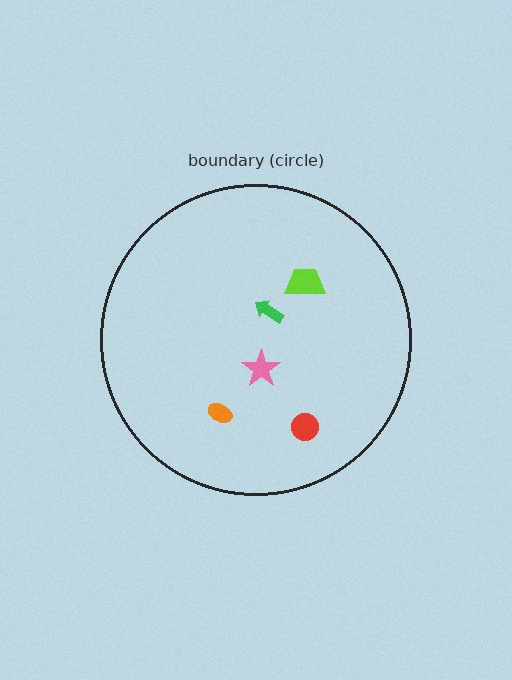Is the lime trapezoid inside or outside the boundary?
Inside.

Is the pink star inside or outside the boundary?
Inside.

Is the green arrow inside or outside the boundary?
Inside.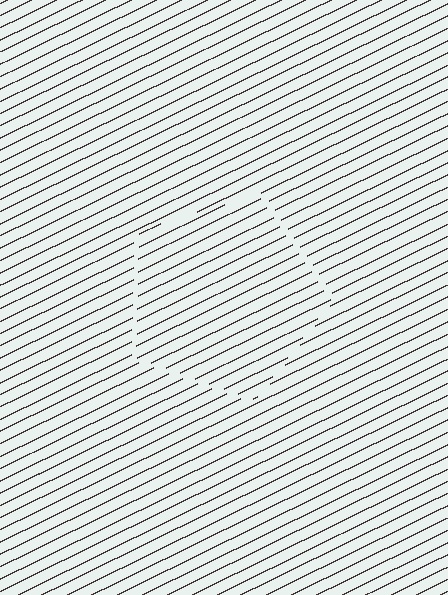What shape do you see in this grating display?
An illusory pentagon. The interior of the shape contains the same grating, shifted by half a period — the contour is defined by the phase discontinuity where line-ends from the inner and outer gratings abut.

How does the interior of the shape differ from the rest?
The interior of the shape contains the same grating, shifted by half a period — the contour is defined by the phase discontinuity where line-ends from the inner and outer gratings abut.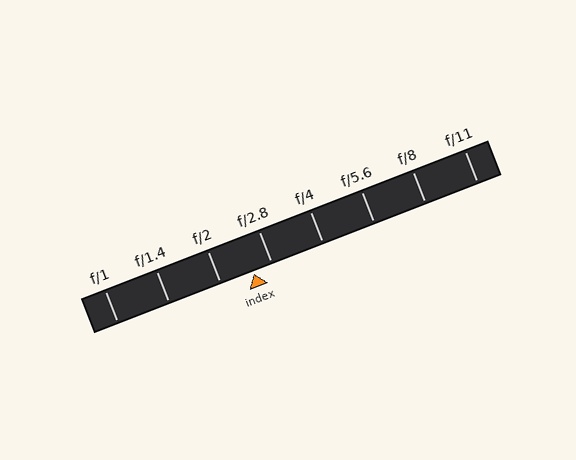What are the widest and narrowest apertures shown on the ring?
The widest aperture shown is f/1 and the narrowest is f/11.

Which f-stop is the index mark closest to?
The index mark is closest to f/2.8.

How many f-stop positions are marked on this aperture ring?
There are 8 f-stop positions marked.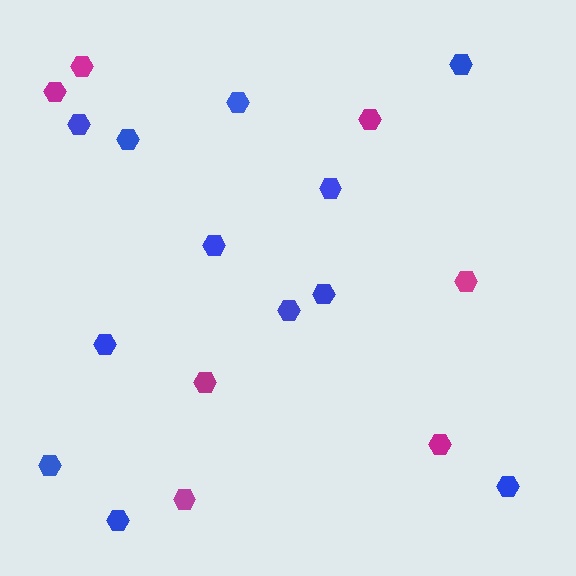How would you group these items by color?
There are 2 groups: one group of magenta hexagons (7) and one group of blue hexagons (12).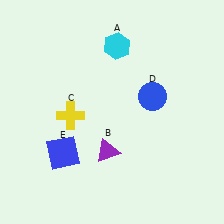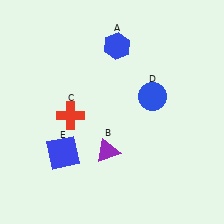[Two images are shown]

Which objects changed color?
A changed from cyan to blue. C changed from yellow to red.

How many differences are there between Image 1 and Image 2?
There are 2 differences between the two images.